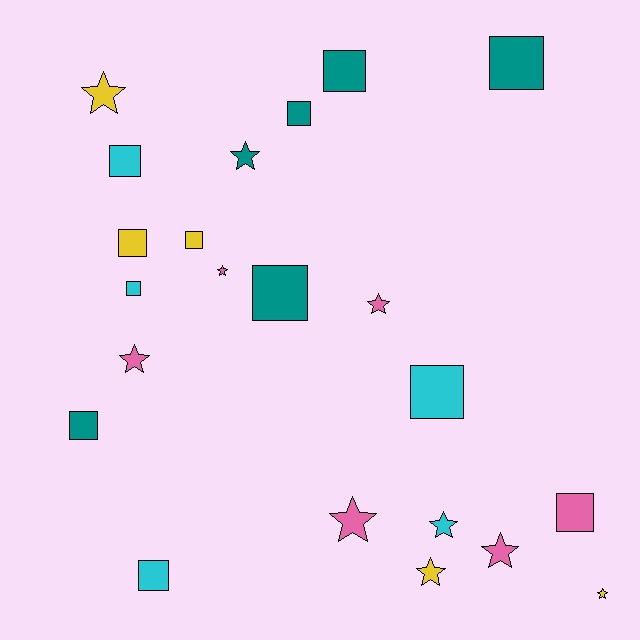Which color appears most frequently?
Pink, with 6 objects.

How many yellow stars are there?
There are 3 yellow stars.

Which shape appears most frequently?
Square, with 12 objects.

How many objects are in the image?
There are 22 objects.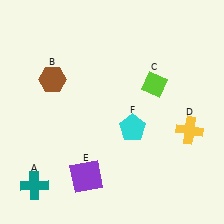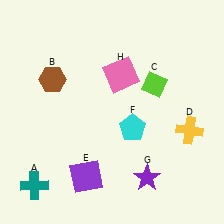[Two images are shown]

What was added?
A purple star (G), a pink square (H) were added in Image 2.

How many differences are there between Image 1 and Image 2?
There are 2 differences between the two images.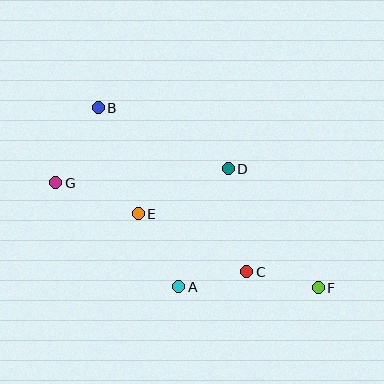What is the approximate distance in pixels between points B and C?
The distance between B and C is approximately 221 pixels.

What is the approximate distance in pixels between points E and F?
The distance between E and F is approximately 195 pixels.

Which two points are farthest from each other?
Points B and F are farthest from each other.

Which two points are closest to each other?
Points A and C are closest to each other.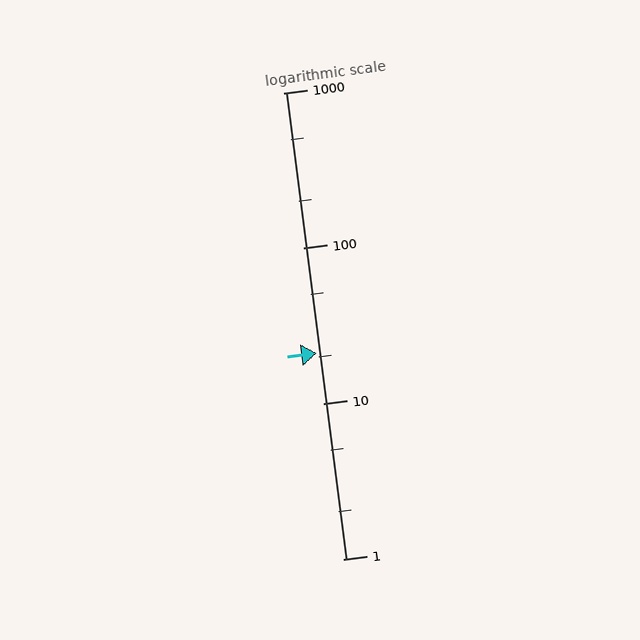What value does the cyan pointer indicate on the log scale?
The pointer indicates approximately 21.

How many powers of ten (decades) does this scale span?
The scale spans 3 decades, from 1 to 1000.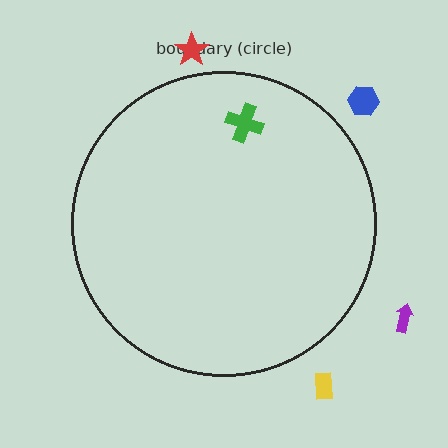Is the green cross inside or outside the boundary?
Inside.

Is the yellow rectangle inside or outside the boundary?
Outside.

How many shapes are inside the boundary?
1 inside, 4 outside.